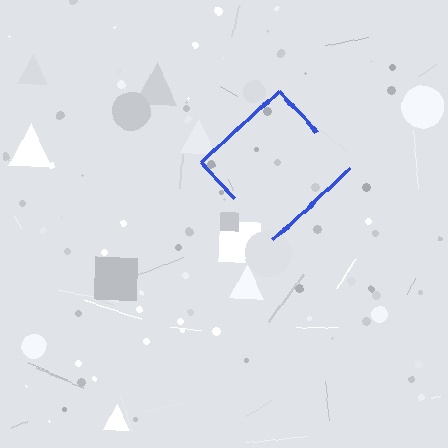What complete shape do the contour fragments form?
The contour fragments form a diamond.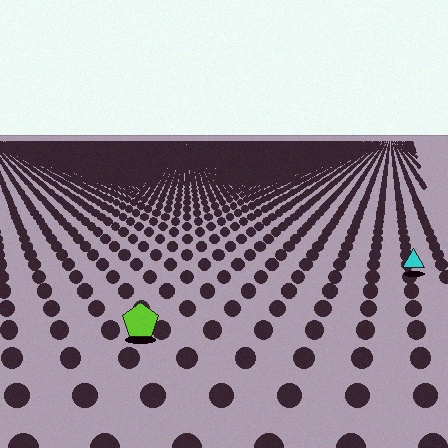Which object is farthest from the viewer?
The cyan triangle is farthest from the viewer. It appears smaller and the ground texture around it is denser.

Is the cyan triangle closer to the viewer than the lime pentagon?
No. The lime pentagon is closer — you can tell from the texture gradient: the ground texture is coarser near it.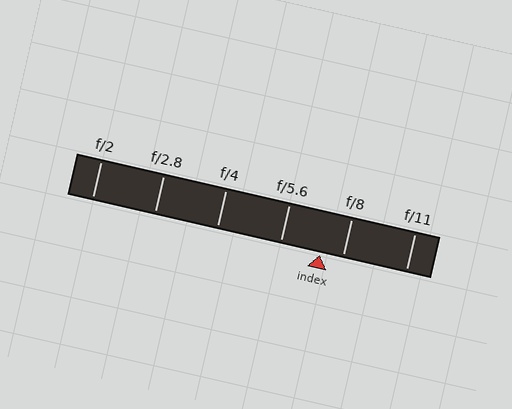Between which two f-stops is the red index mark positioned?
The index mark is between f/5.6 and f/8.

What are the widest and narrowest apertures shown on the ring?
The widest aperture shown is f/2 and the narrowest is f/11.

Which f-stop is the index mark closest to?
The index mark is closest to f/8.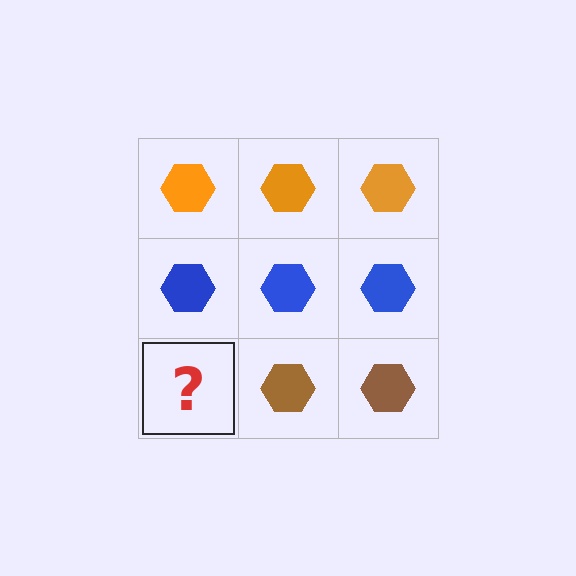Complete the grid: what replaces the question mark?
The question mark should be replaced with a brown hexagon.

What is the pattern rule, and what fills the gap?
The rule is that each row has a consistent color. The gap should be filled with a brown hexagon.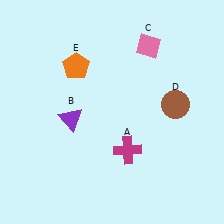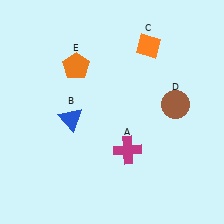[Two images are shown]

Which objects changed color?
B changed from purple to blue. C changed from pink to orange.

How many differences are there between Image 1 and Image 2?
There are 2 differences between the two images.